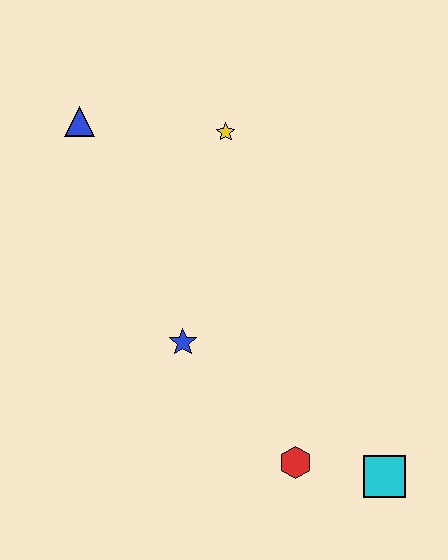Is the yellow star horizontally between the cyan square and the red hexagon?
No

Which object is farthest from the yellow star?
The cyan square is farthest from the yellow star.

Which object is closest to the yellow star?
The blue triangle is closest to the yellow star.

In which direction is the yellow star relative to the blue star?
The yellow star is above the blue star.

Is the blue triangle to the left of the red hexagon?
Yes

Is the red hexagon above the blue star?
No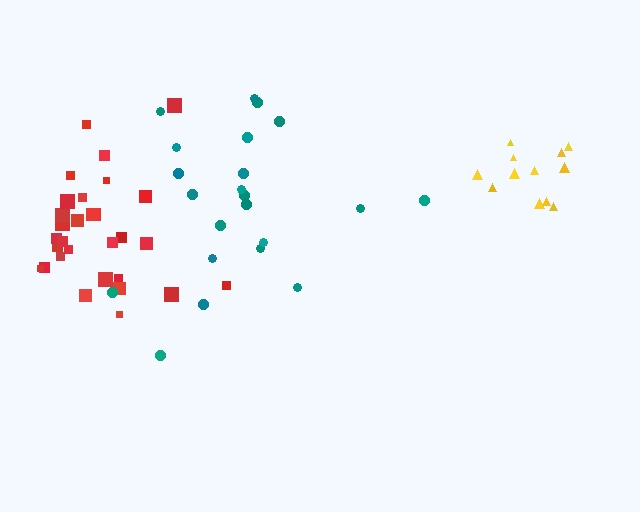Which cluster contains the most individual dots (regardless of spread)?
Red (30).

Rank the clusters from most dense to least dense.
yellow, red, teal.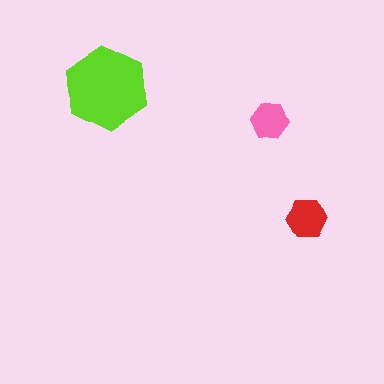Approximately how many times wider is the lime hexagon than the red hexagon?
About 2 times wider.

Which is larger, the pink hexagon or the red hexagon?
The red one.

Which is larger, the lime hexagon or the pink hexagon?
The lime one.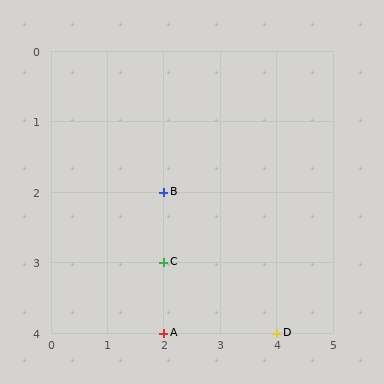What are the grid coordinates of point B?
Point B is at grid coordinates (2, 2).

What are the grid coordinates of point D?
Point D is at grid coordinates (4, 4).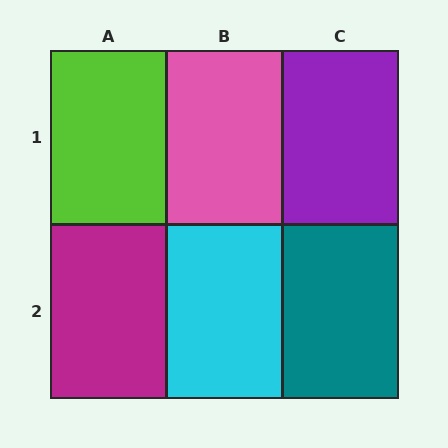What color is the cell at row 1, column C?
Purple.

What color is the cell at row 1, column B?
Pink.